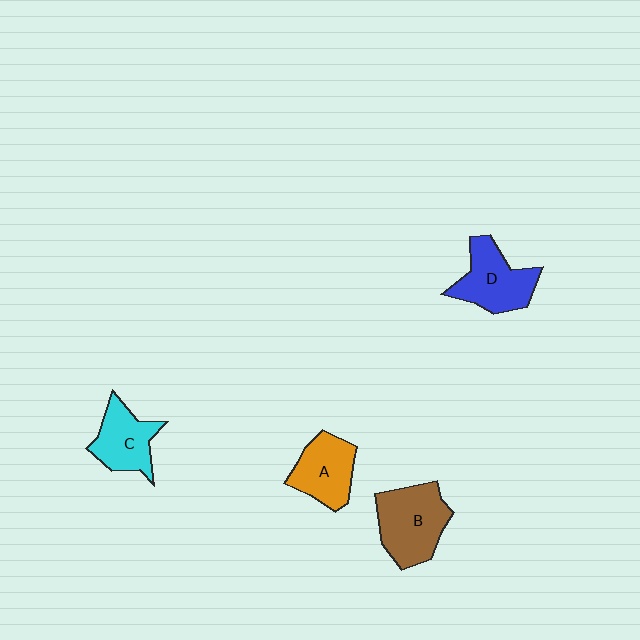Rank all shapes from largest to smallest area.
From largest to smallest: B (brown), D (blue), A (orange), C (cyan).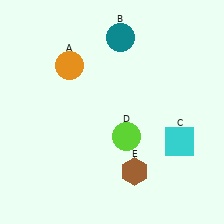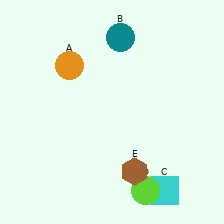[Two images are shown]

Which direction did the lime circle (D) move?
The lime circle (D) moved down.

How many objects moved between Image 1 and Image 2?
2 objects moved between the two images.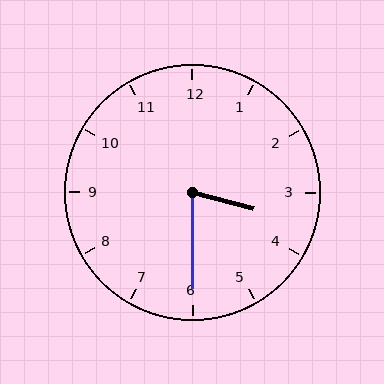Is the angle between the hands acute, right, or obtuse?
It is acute.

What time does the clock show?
3:30.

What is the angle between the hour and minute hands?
Approximately 75 degrees.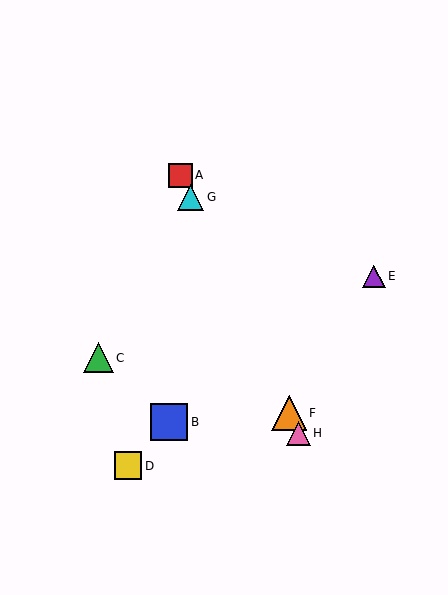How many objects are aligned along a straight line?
4 objects (A, F, G, H) are aligned along a straight line.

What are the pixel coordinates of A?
Object A is at (181, 175).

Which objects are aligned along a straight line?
Objects A, F, G, H are aligned along a straight line.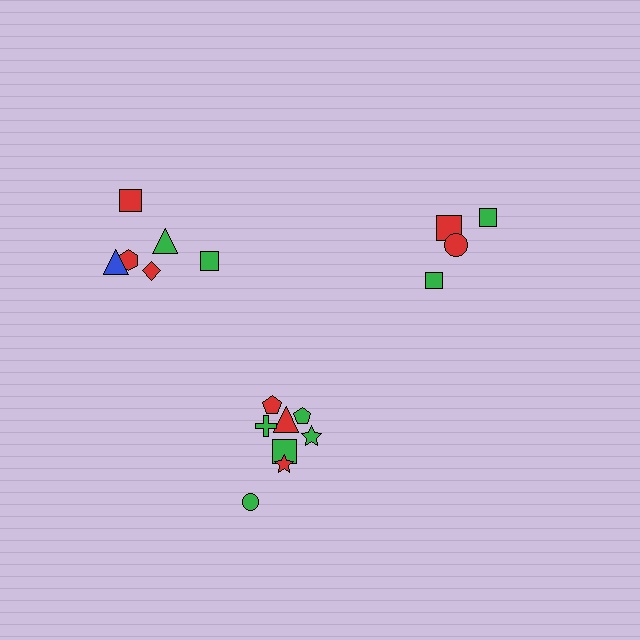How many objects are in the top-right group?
There are 4 objects.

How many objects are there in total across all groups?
There are 18 objects.